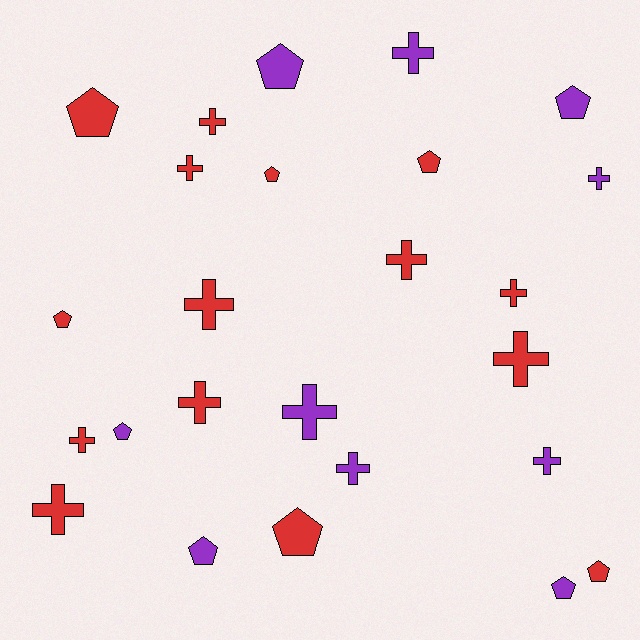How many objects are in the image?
There are 25 objects.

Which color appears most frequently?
Red, with 15 objects.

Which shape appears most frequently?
Cross, with 14 objects.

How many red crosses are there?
There are 9 red crosses.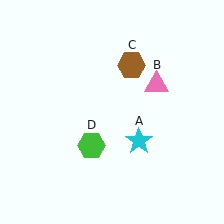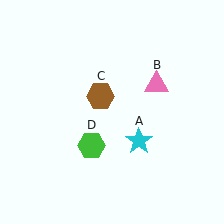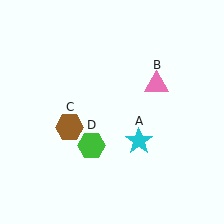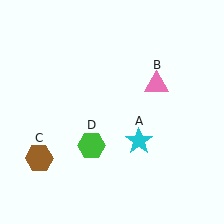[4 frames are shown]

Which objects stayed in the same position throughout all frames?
Cyan star (object A) and pink triangle (object B) and green hexagon (object D) remained stationary.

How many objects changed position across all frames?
1 object changed position: brown hexagon (object C).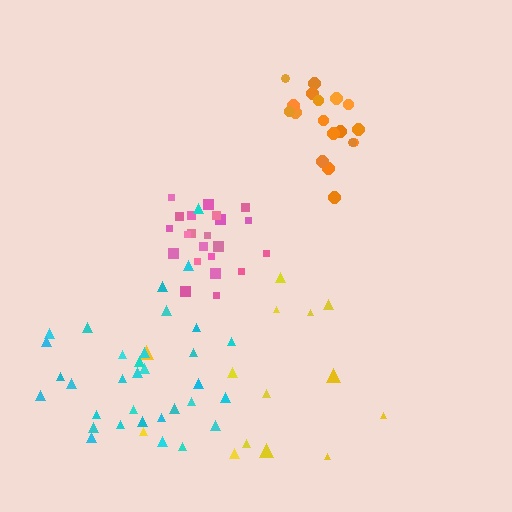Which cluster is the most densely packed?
Pink.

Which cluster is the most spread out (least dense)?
Yellow.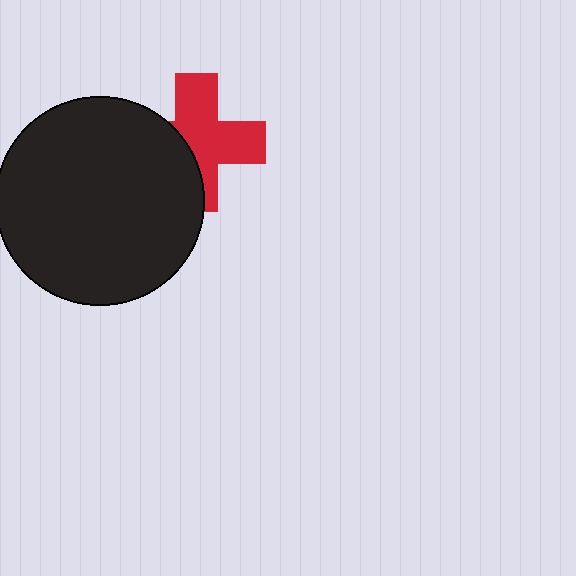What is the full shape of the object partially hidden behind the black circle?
The partially hidden object is a red cross.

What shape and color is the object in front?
The object in front is a black circle.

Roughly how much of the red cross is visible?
About half of it is visible (roughly 61%).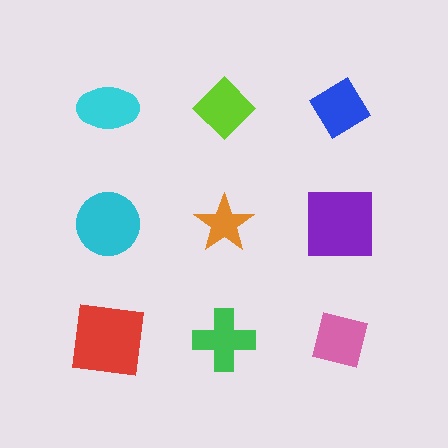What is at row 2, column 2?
An orange star.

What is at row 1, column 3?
A blue diamond.